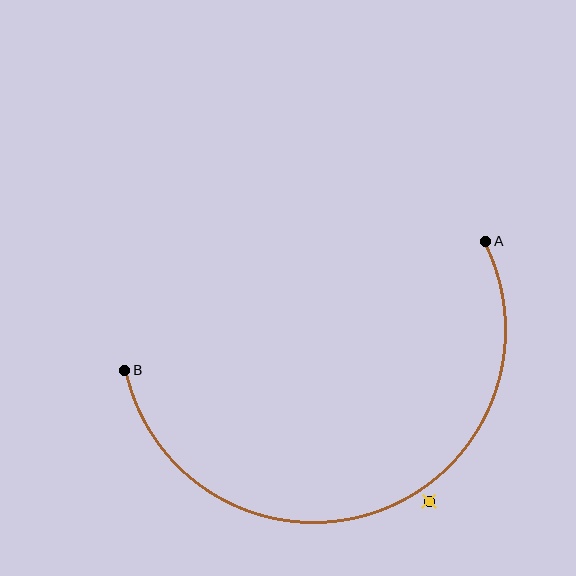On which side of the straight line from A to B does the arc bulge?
The arc bulges below the straight line connecting A and B.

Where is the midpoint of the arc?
The arc midpoint is the point on the curve farthest from the straight line joining A and B. It sits below that line.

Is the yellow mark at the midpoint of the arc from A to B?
No — the yellow mark does not lie on the arc at all. It sits slightly outside the curve.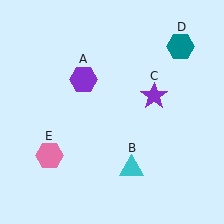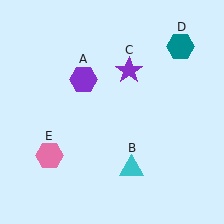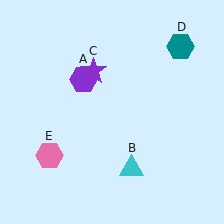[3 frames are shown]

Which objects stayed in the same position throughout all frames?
Purple hexagon (object A) and cyan triangle (object B) and teal hexagon (object D) and pink hexagon (object E) remained stationary.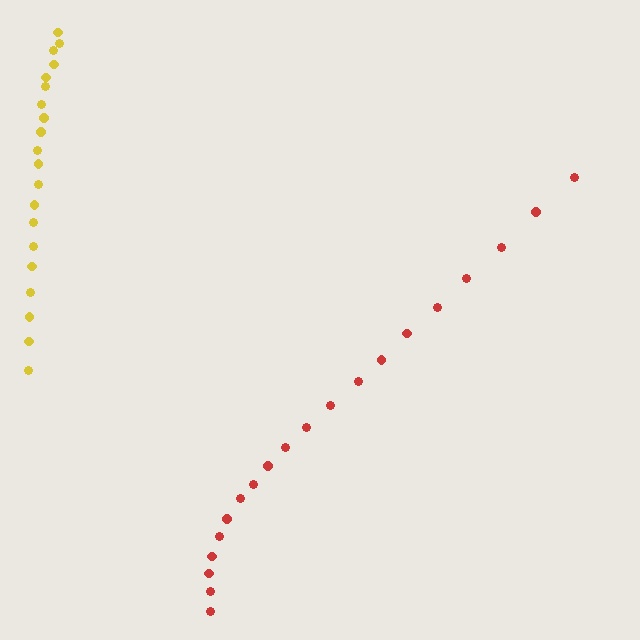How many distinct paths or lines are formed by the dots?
There are 2 distinct paths.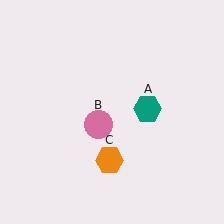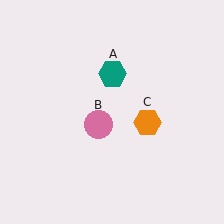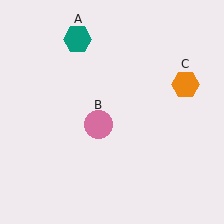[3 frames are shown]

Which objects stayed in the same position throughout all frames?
Pink circle (object B) remained stationary.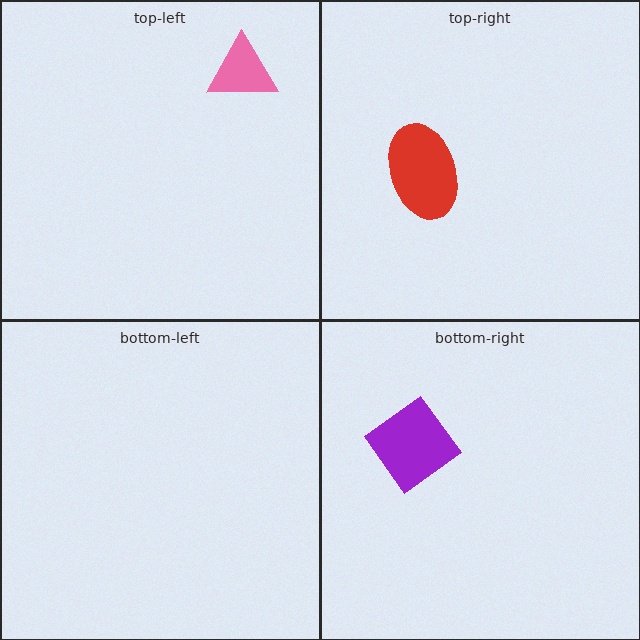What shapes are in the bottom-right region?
The purple diamond.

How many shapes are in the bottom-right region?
1.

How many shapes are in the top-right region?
1.